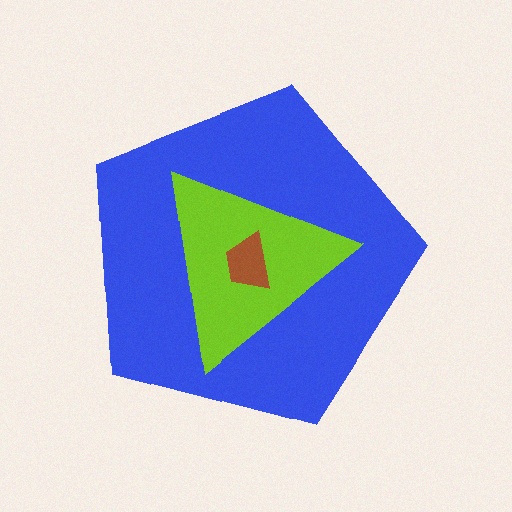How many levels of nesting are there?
3.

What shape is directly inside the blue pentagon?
The lime triangle.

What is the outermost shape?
The blue pentagon.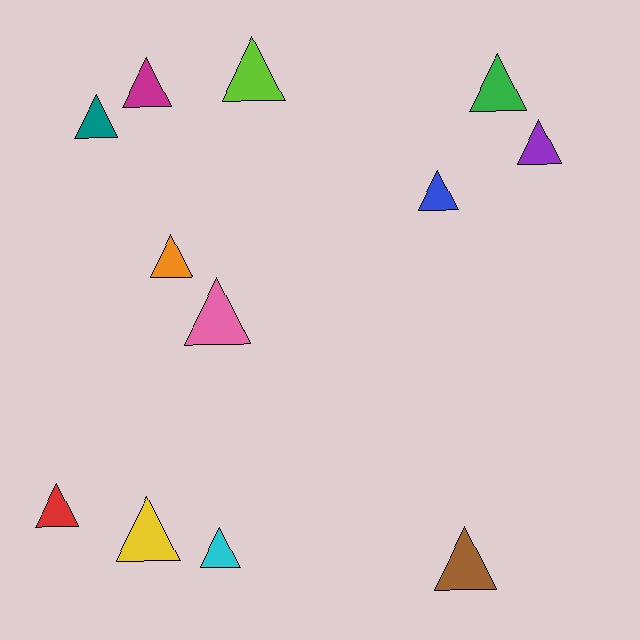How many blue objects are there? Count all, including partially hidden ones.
There is 1 blue object.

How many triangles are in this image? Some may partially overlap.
There are 12 triangles.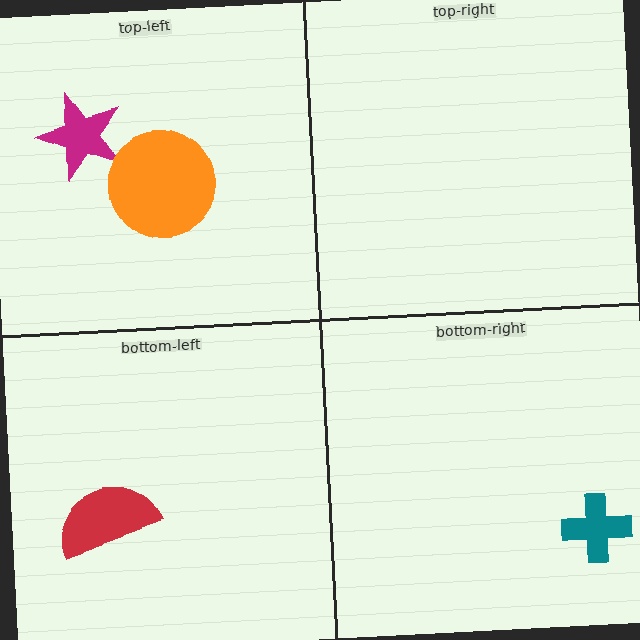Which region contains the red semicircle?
The bottom-left region.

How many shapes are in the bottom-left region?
1.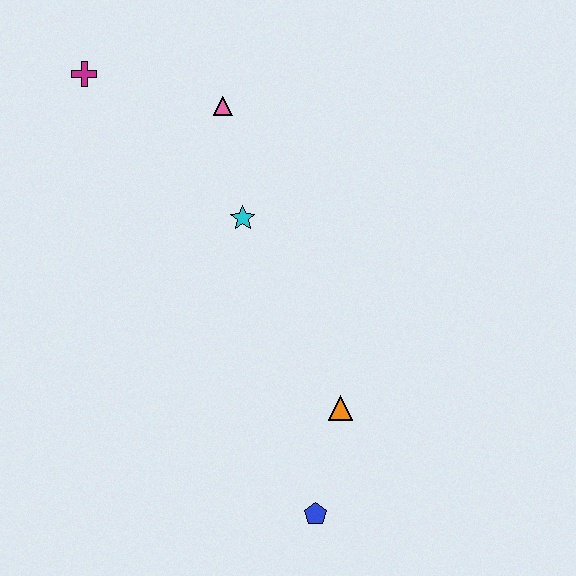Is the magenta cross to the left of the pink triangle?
Yes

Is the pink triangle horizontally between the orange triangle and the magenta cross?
Yes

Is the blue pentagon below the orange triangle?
Yes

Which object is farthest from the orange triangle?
The magenta cross is farthest from the orange triangle.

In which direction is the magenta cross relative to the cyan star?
The magenta cross is to the left of the cyan star.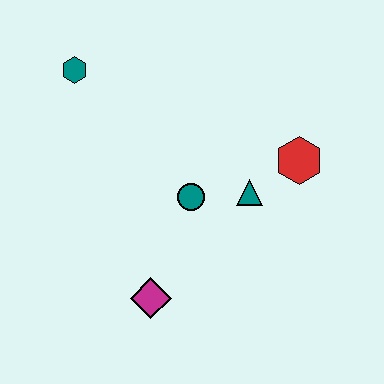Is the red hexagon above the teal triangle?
Yes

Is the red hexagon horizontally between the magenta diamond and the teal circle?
No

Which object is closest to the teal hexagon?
The teal circle is closest to the teal hexagon.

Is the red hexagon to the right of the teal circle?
Yes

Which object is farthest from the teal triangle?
The teal hexagon is farthest from the teal triangle.